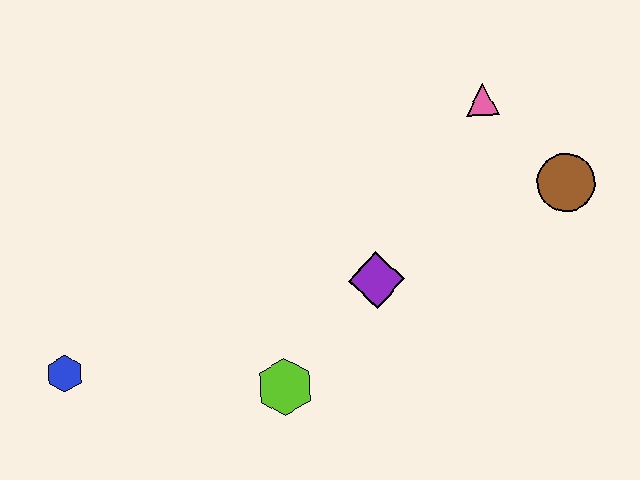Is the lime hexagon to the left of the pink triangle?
Yes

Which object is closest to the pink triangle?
The brown circle is closest to the pink triangle.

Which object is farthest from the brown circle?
The blue hexagon is farthest from the brown circle.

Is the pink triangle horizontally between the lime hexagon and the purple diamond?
No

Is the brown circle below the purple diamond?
No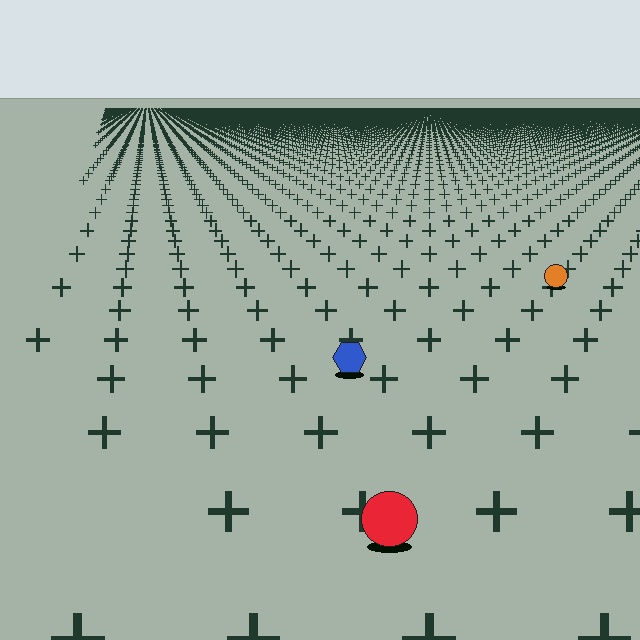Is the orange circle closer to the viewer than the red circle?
No. The red circle is closer — you can tell from the texture gradient: the ground texture is coarser near it.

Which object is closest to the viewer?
The red circle is closest. The texture marks near it are larger and more spread out.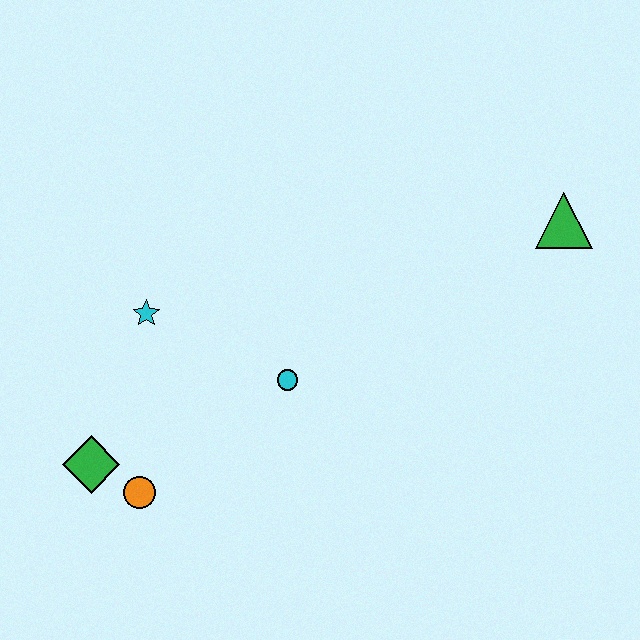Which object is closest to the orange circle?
The green diamond is closest to the orange circle.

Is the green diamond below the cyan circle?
Yes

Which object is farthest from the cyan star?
The green triangle is farthest from the cyan star.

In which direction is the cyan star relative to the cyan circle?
The cyan star is to the left of the cyan circle.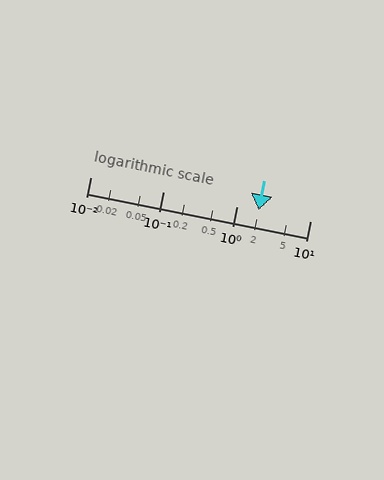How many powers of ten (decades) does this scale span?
The scale spans 3 decades, from 0.01 to 10.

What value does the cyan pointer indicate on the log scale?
The pointer indicates approximately 2.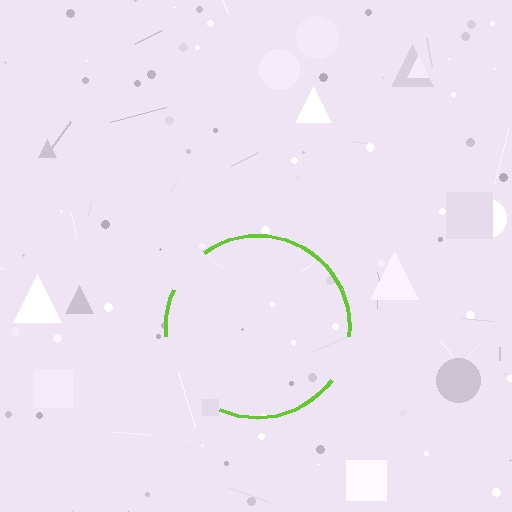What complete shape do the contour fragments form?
The contour fragments form a circle.